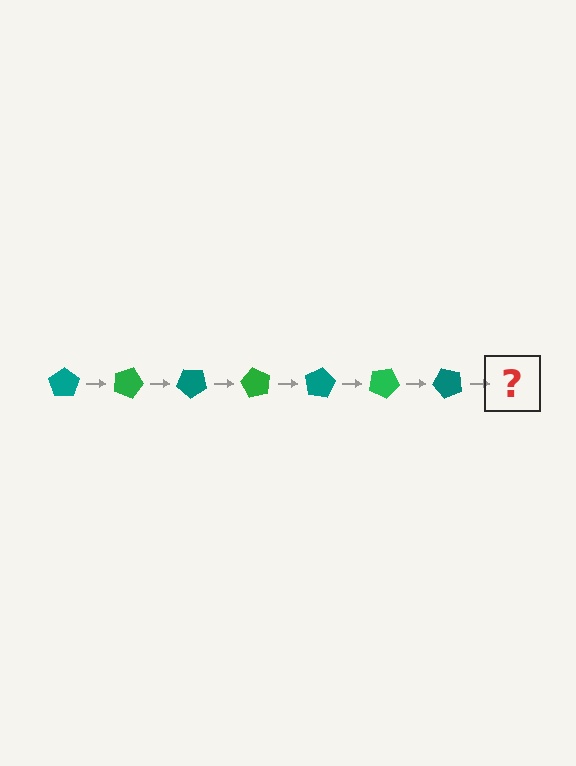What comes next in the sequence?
The next element should be a green pentagon, rotated 140 degrees from the start.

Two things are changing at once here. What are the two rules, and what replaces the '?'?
The two rules are that it rotates 20 degrees each step and the color cycles through teal and green. The '?' should be a green pentagon, rotated 140 degrees from the start.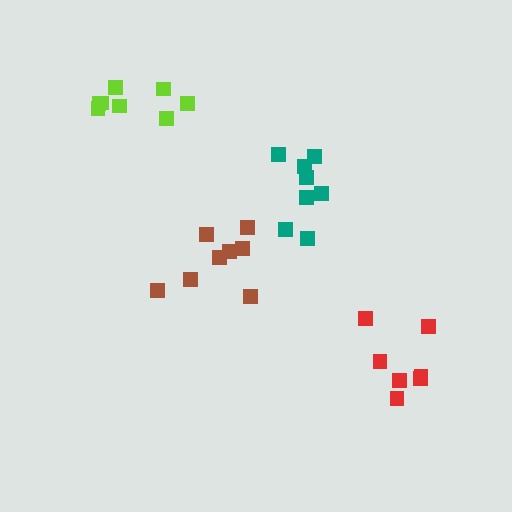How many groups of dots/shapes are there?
There are 4 groups.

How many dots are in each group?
Group 1: 8 dots, Group 2: 8 dots, Group 3: 7 dots, Group 4: 8 dots (31 total).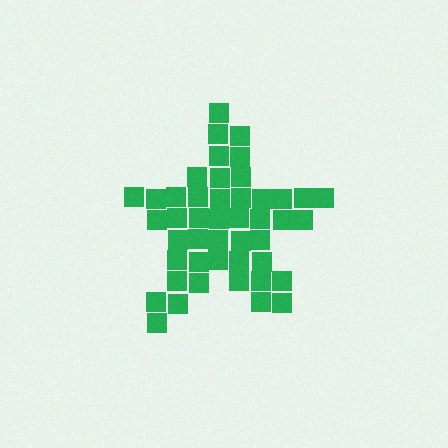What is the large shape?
The large shape is a star.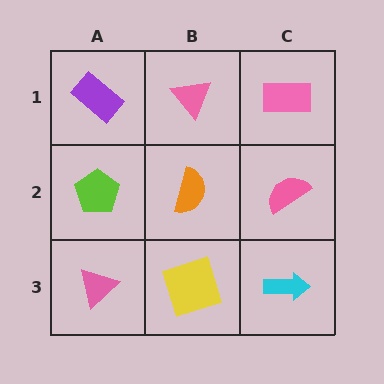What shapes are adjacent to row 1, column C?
A pink semicircle (row 2, column C), a pink triangle (row 1, column B).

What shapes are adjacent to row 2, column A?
A purple rectangle (row 1, column A), a pink triangle (row 3, column A), an orange semicircle (row 2, column B).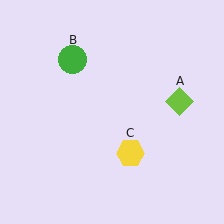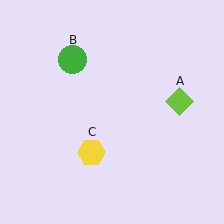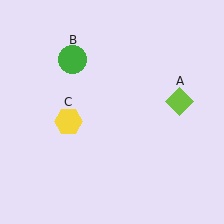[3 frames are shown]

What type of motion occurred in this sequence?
The yellow hexagon (object C) rotated clockwise around the center of the scene.